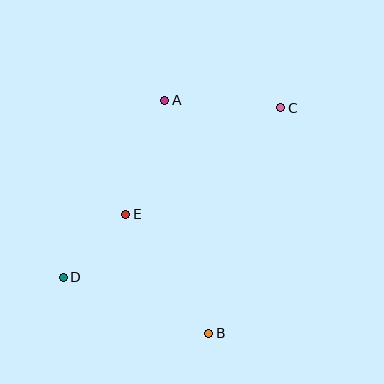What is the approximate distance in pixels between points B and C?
The distance between B and C is approximately 237 pixels.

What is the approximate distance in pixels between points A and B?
The distance between A and B is approximately 237 pixels.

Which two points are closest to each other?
Points D and E are closest to each other.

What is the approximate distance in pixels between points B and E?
The distance between B and E is approximately 145 pixels.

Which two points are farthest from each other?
Points C and D are farthest from each other.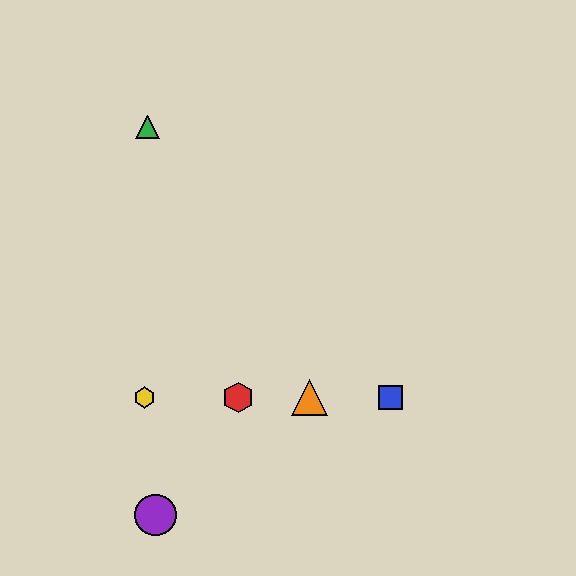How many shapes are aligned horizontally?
4 shapes (the red hexagon, the blue square, the yellow hexagon, the orange triangle) are aligned horizontally.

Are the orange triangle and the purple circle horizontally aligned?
No, the orange triangle is at y≈397 and the purple circle is at y≈515.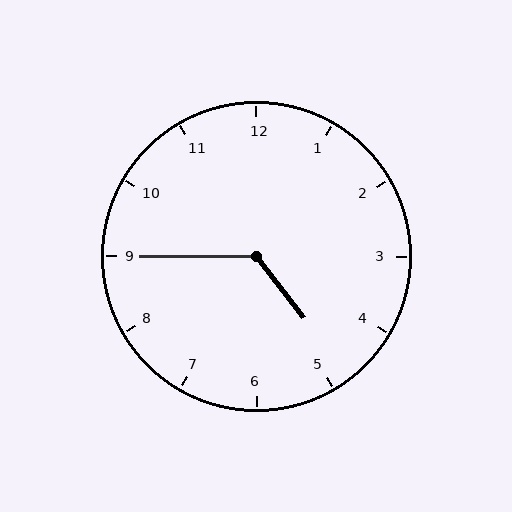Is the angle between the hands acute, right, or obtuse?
It is obtuse.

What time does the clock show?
4:45.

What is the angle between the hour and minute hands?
Approximately 128 degrees.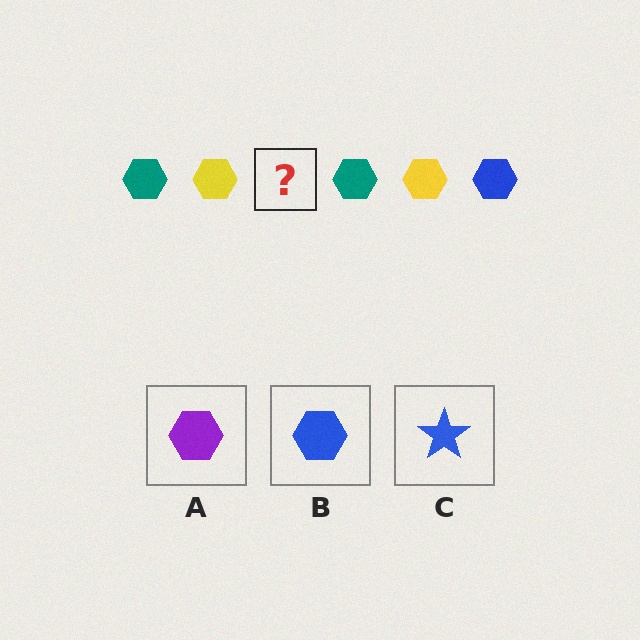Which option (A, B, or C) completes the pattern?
B.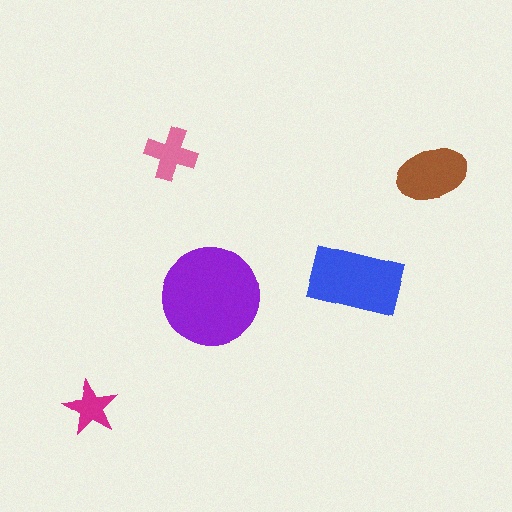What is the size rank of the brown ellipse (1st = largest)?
3rd.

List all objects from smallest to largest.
The magenta star, the pink cross, the brown ellipse, the blue rectangle, the purple circle.